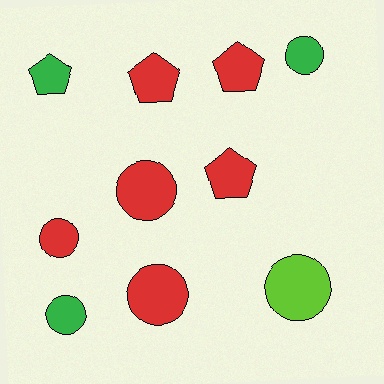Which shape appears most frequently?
Circle, with 6 objects.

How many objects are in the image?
There are 10 objects.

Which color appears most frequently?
Red, with 6 objects.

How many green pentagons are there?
There is 1 green pentagon.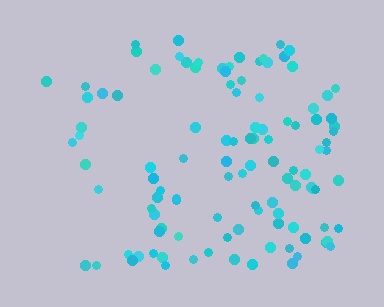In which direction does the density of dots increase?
From left to right, with the right side densest.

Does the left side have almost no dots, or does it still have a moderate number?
Still a moderate number, just noticeably fewer than the right.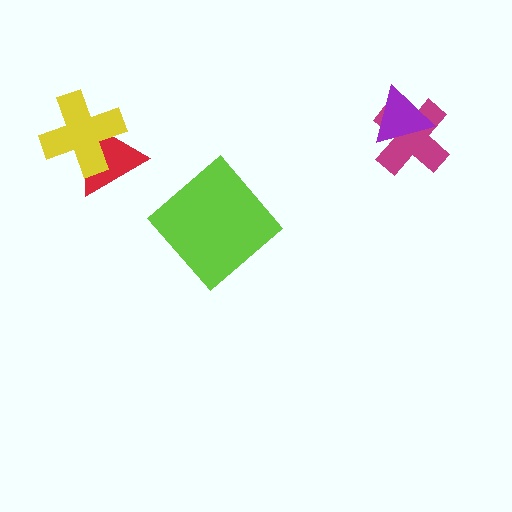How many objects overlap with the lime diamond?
0 objects overlap with the lime diamond.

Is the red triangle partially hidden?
Yes, it is partially covered by another shape.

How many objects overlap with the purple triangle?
1 object overlaps with the purple triangle.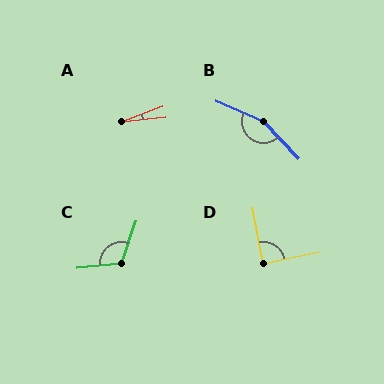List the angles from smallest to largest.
A (15°), D (89°), C (114°), B (156°).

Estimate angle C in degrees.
Approximately 114 degrees.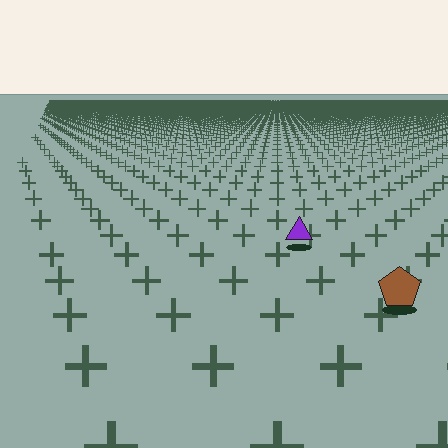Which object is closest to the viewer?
The brown pentagon is closest. The texture marks near it are larger and more spread out.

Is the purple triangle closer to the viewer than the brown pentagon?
No. The brown pentagon is closer — you can tell from the texture gradient: the ground texture is coarser near it.